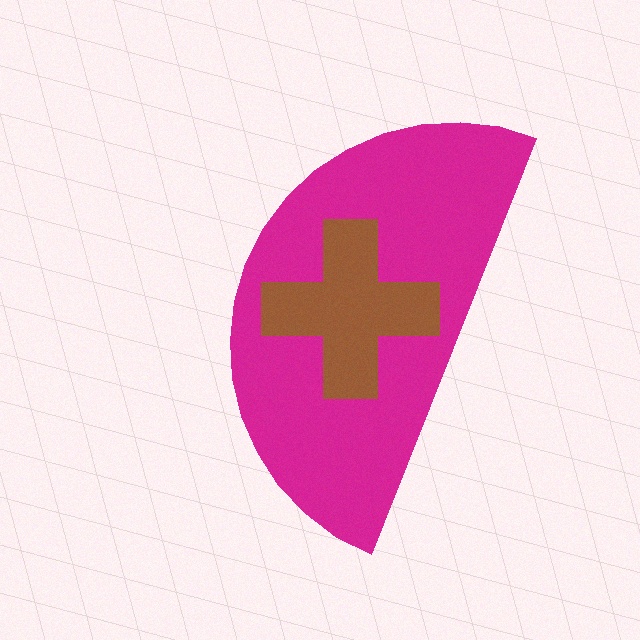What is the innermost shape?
The brown cross.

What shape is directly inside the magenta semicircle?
The brown cross.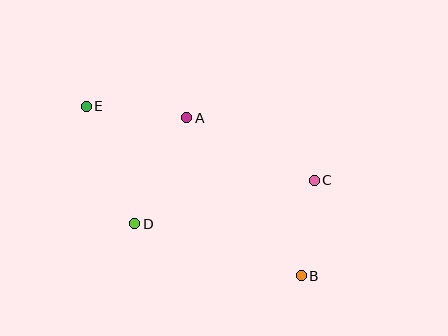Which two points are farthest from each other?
Points B and E are farthest from each other.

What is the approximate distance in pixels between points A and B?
The distance between A and B is approximately 195 pixels.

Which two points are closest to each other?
Points B and C are closest to each other.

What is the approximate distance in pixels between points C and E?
The distance between C and E is approximately 240 pixels.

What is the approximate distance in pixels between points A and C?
The distance between A and C is approximately 142 pixels.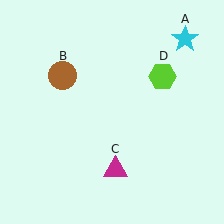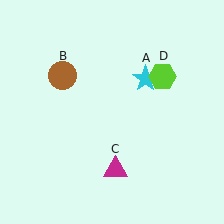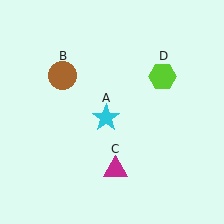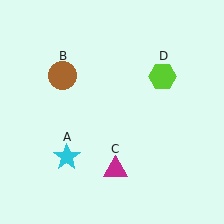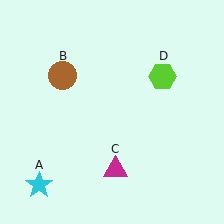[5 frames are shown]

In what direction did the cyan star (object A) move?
The cyan star (object A) moved down and to the left.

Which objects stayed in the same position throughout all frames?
Brown circle (object B) and magenta triangle (object C) and lime hexagon (object D) remained stationary.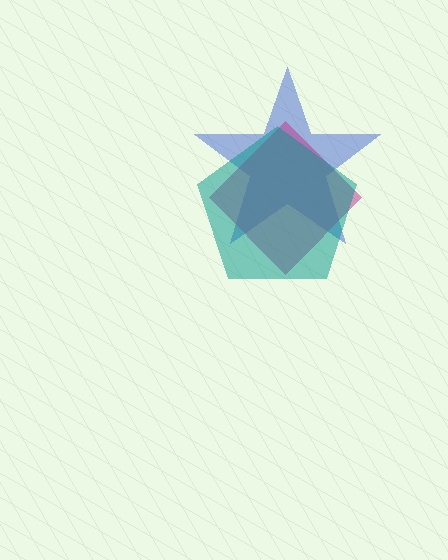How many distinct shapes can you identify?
There are 3 distinct shapes: a blue star, a magenta diamond, a teal pentagon.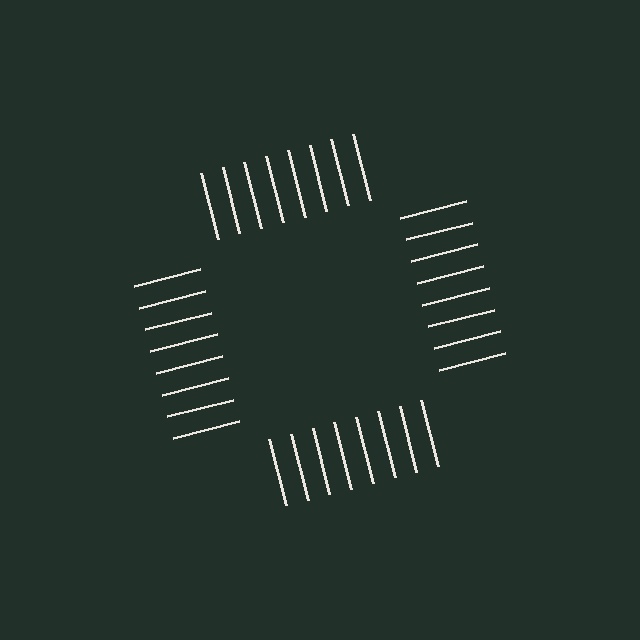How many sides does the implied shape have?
4 sides — the line-ends trace a square.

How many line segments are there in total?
32 — 8 along each of the 4 edges.